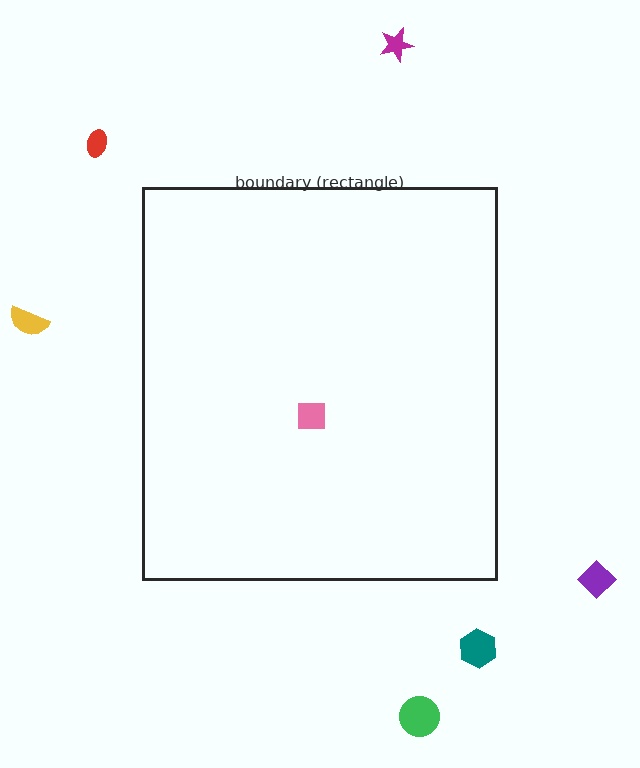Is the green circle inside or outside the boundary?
Outside.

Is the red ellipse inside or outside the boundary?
Outside.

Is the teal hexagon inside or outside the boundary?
Outside.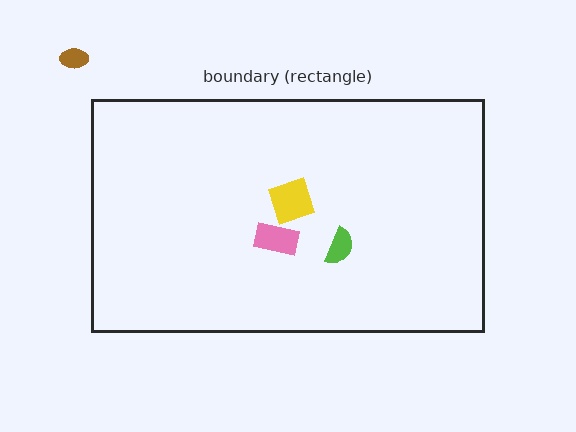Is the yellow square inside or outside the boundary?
Inside.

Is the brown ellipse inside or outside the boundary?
Outside.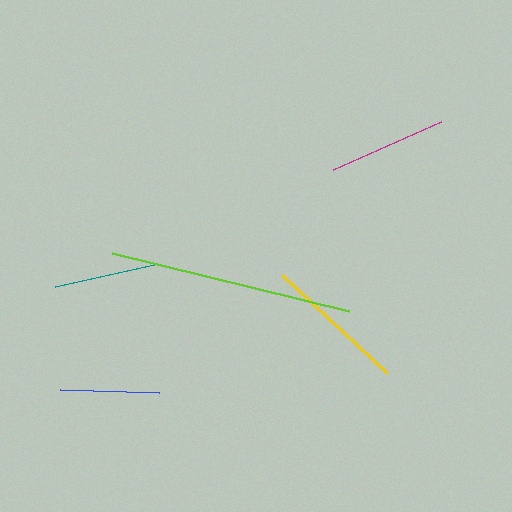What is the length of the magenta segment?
The magenta segment is approximately 118 pixels long.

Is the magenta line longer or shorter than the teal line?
The magenta line is longer than the teal line.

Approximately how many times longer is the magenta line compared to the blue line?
The magenta line is approximately 1.2 times the length of the blue line.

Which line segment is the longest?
The lime line is the longest at approximately 244 pixels.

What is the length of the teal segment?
The teal segment is approximately 101 pixels long.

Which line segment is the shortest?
The blue line is the shortest at approximately 99 pixels.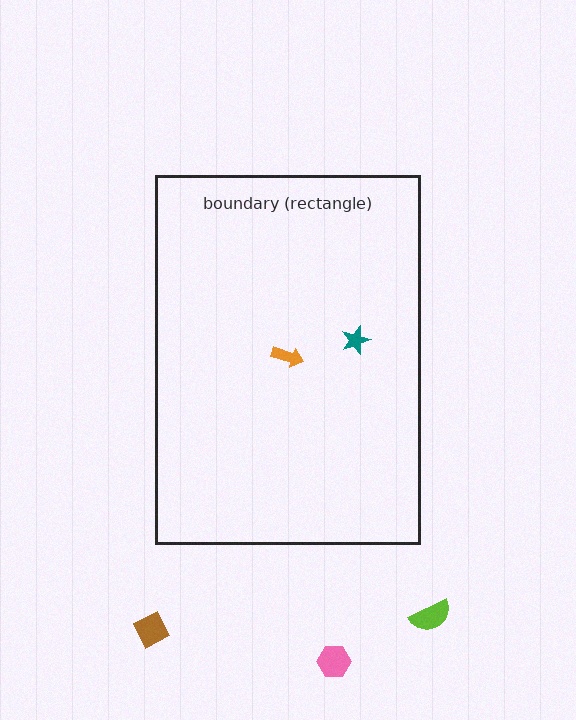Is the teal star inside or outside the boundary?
Inside.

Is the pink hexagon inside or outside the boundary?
Outside.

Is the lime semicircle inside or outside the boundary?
Outside.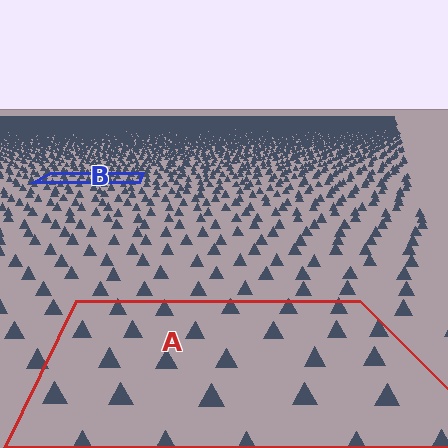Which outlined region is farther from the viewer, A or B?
Region B is farther from the viewer — the texture elements inside it appear smaller and more densely packed.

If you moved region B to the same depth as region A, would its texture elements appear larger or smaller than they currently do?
They would appear larger. At a closer depth, the same texture elements are projected at a bigger on-screen size.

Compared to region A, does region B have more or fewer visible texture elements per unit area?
Region B has more texture elements per unit area — they are packed more densely because it is farther away.